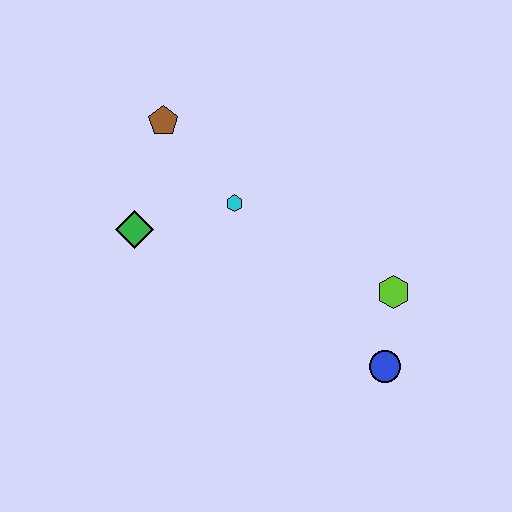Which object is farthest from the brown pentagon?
The blue circle is farthest from the brown pentagon.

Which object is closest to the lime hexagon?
The blue circle is closest to the lime hexagon.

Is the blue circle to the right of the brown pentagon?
Yes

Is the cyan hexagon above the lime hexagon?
Yes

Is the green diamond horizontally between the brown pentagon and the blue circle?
No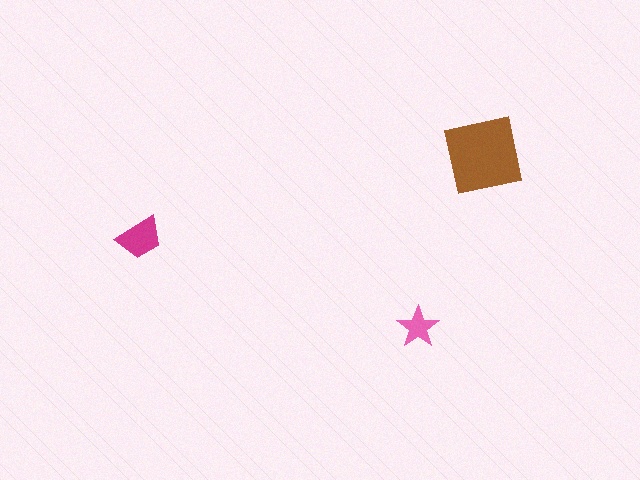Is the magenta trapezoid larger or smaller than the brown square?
Smaller.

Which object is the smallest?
The pink star.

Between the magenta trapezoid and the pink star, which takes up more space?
The magenta trapezoid.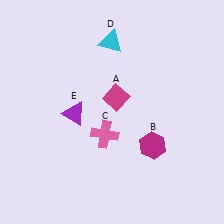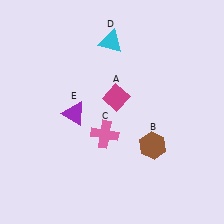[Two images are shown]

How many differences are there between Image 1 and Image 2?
There is 1 difference between the two images.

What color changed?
The hexagon (B) changed from magenta in Image 1 to brown in Image 2.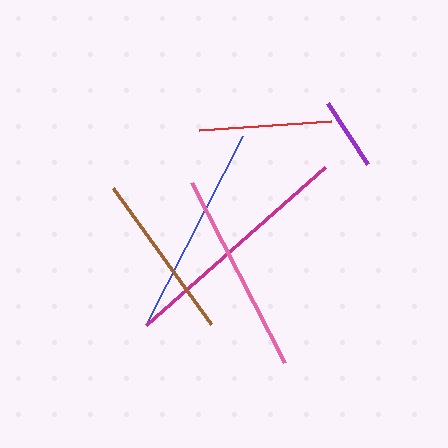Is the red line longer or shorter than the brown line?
The brown line is longer than the red line.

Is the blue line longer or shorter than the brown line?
The blue line is longer than the brown line.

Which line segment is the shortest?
The purple line is the shortest at approximately 73 pixels.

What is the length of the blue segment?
The blue segment is approximately 208 pixels long.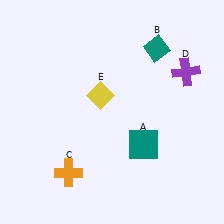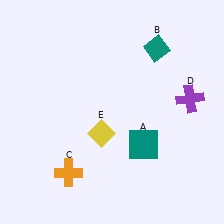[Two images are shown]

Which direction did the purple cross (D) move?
The purple cross (D) moved down.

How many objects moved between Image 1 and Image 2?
2 objects moved between the two images.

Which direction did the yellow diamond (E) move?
The yellow diamond (E) moved down.